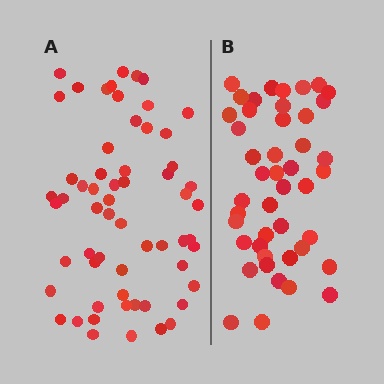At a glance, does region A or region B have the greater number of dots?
Region A (the left region) has more dots.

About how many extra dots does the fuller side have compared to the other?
Region A has approximately 15 more dots than region B.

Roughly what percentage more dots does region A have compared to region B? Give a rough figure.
About 35% more.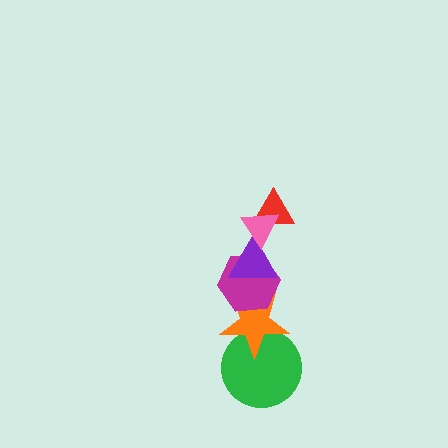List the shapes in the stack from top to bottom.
From top to bottom: the pink triangle, the red triangle, the purple triangle, the magenta hexagon, the orange star, the green circle.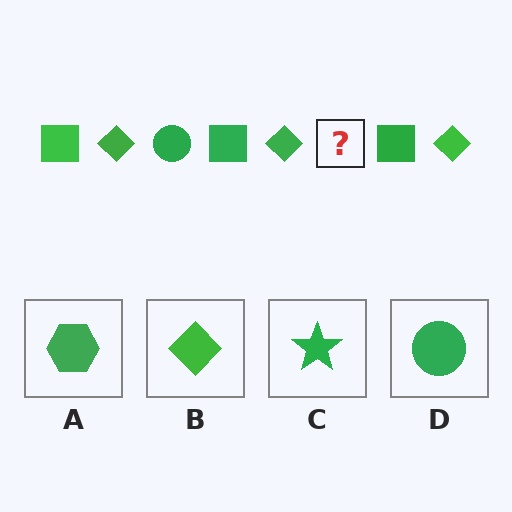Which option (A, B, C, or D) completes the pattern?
D.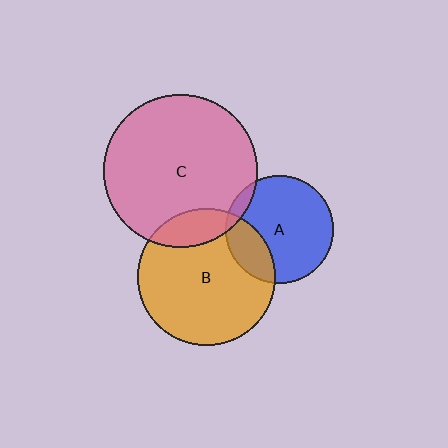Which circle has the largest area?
Circle C (pink).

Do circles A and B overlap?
Yes.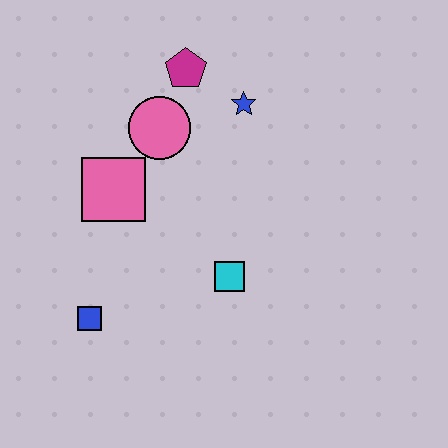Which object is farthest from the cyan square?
The magenta pentagon is farthest from the cyan square.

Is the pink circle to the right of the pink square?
Yes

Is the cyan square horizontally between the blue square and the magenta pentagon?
No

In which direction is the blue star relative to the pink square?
The blue star is to the right of the pink square.